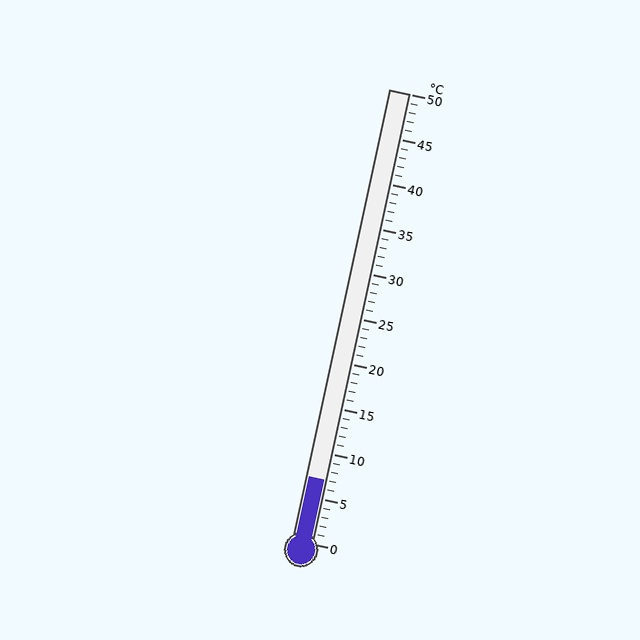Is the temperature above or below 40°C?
The temperature is below 40°C.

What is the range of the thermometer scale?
The thermometer scale ranges from 0°C to 50°C.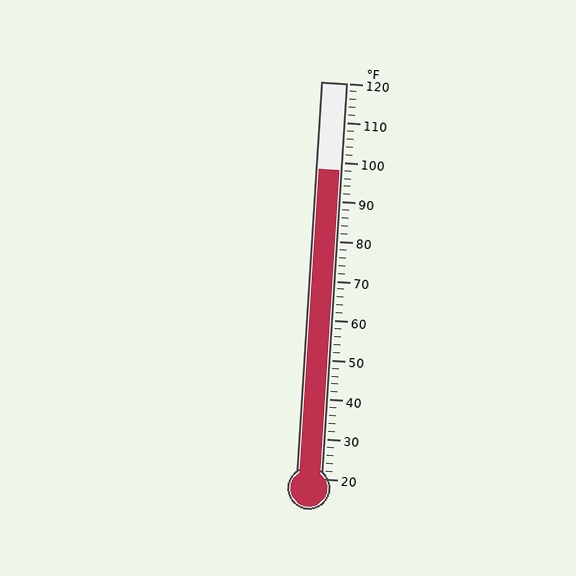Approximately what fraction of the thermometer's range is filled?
The thermometer is filled to approximately 80% of its range.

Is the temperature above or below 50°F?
The temperature is above 50°F.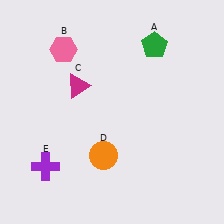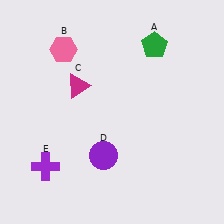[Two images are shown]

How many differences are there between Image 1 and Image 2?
There is 1 difference between the two images.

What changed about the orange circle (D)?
In Image 1, D is orange. In Image 2, it changed to purple.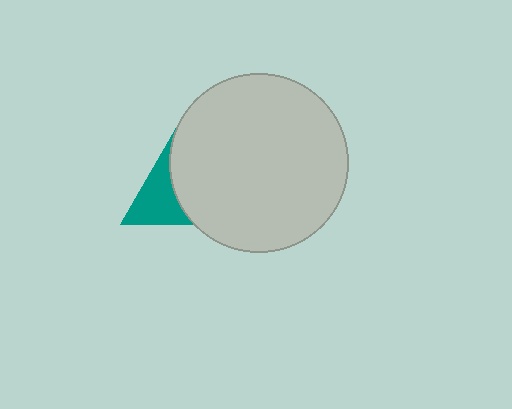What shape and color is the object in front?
The object in front is a light gray circle.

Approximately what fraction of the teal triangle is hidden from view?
Roughly 62% of the teal triangle is hidden behind the light gray circle.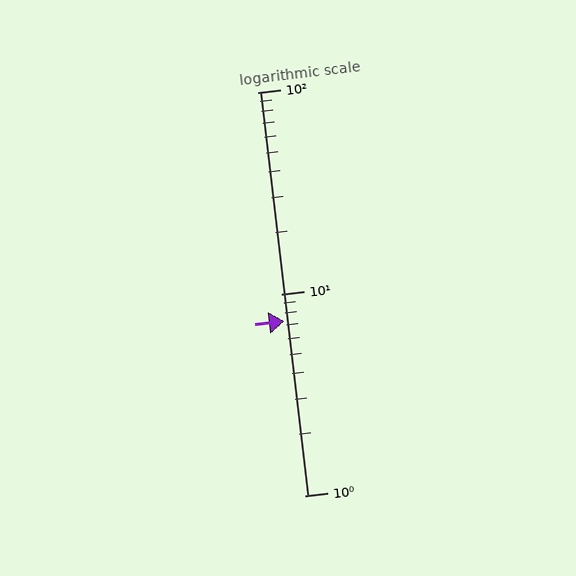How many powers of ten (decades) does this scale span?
The scale spans 2 decades, from 1 to 100.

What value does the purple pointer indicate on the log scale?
The pointer indicates approximately 7.3.